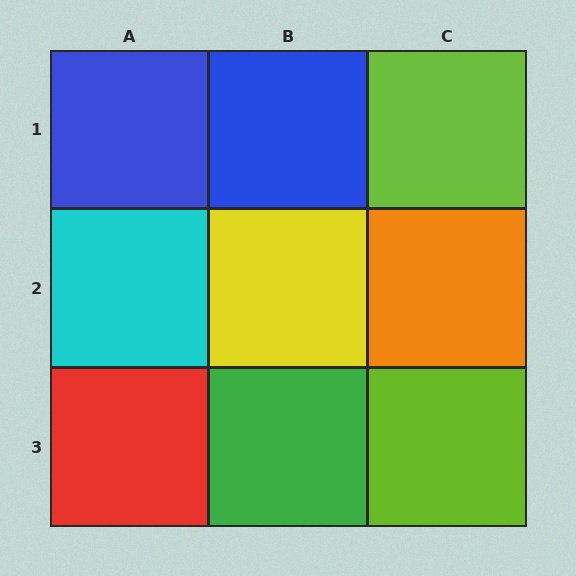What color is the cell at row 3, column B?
Green.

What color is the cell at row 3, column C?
Lime.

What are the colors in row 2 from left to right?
Cyan, yellow, orange.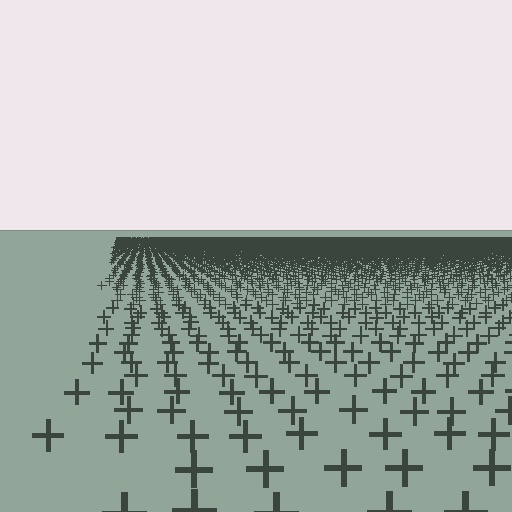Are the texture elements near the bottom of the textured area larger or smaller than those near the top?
Larger. Near the bottom, elements are closer to the viewer and appear at a bigger on-screen size.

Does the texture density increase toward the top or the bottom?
Density increases toward the top.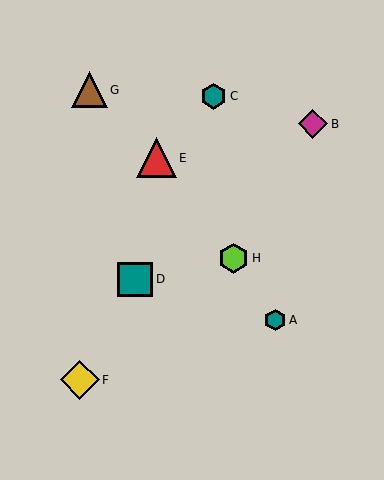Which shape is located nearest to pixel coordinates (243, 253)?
The lime hexagon (labeled H) at (234, 258) is nearest to that location.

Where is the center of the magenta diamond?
The center of the magenta diamond is at (313, 124).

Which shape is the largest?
The red triangle (labeled E) is the largest.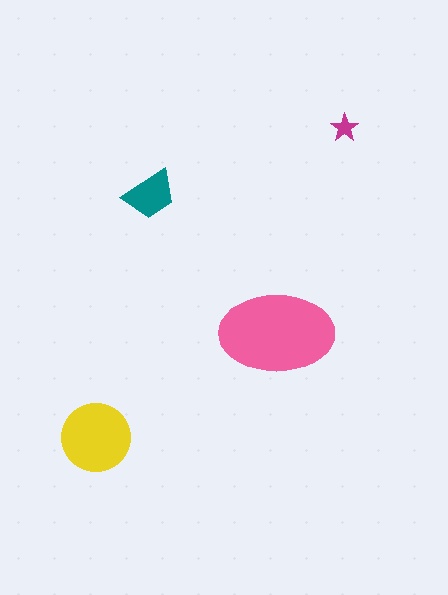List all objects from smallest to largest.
The magenta star, the teal trapezoid, the yellow circle, the pink ellipse.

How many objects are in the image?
There are 4 objects in the image.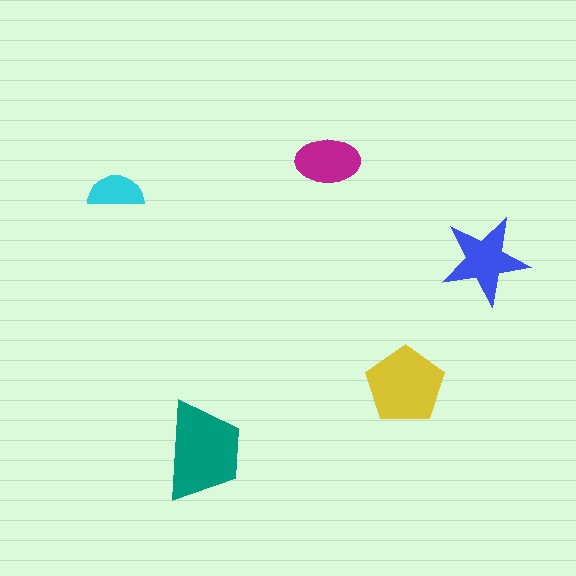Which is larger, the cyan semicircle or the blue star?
The blue star.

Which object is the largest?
The teal trapezoid.